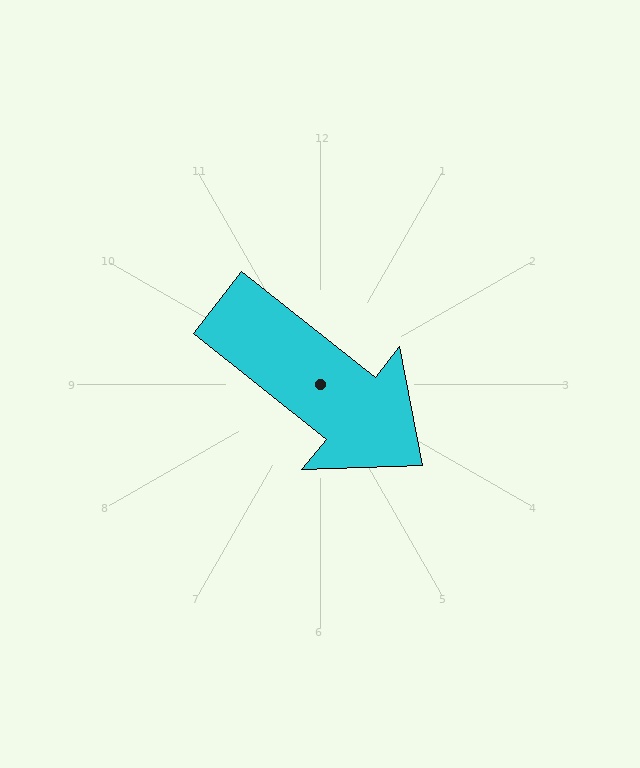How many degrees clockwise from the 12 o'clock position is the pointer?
Approximately 129 degrees.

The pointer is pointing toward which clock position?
Roughly 4 o'clock.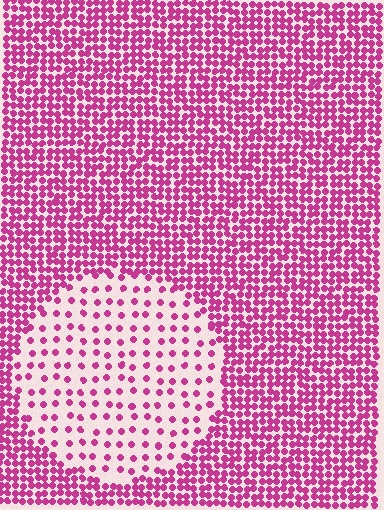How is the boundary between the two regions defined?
The boundary is defined by a change in element density (approximately 3.0x ratio). All elements are the same color, size, and shape.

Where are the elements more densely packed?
The elements are more densely packed outside the circle boundary.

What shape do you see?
I see a circle.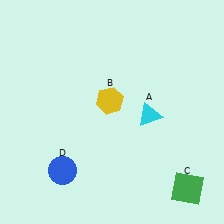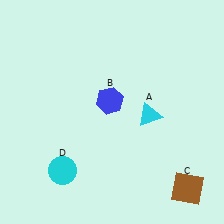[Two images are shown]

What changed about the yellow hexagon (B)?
In Image 1, B is yellow. In Image 2, it changed to blue.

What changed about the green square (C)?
In Image 1, C is green. In Image 2, it changed to brown.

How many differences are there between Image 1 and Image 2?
There are 3 differences between the two images.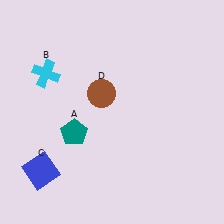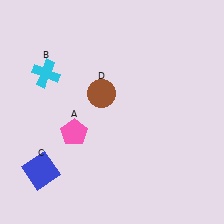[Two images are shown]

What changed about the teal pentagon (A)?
In Image 1, A is teal. In Image 2, it changed to pink.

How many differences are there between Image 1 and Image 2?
There is 1 difference between the two images.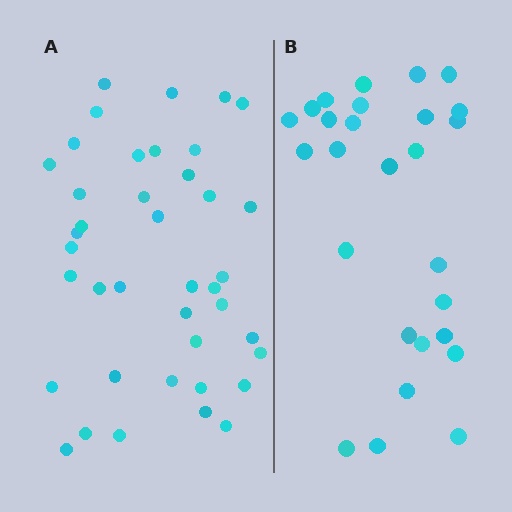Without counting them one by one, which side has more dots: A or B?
Region A (the left region) has more dots.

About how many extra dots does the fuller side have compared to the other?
Region A has approximately 15 more dots than region B.